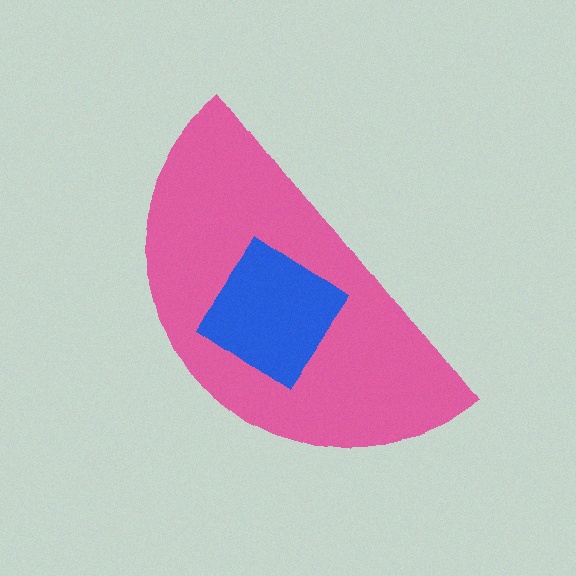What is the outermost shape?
The pink semicircle.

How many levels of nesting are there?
2.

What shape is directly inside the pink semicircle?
The blue diamond.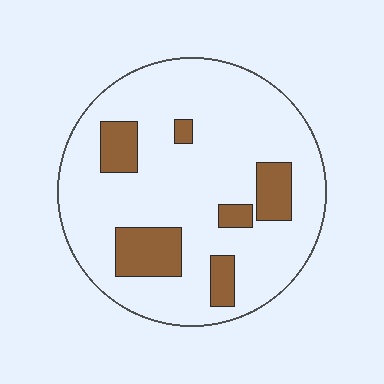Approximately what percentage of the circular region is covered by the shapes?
Approximately 20%.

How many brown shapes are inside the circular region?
6.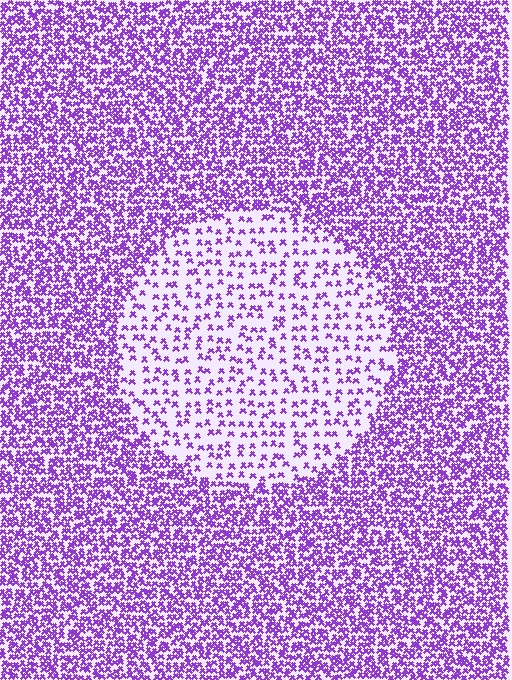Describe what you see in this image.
The image contains small purple elements arranged at two different densities. A circle-shaped region is visible where the elements are less densely packed than the surrounding area.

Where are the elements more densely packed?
The elements are more densely packed outside the circle boundary.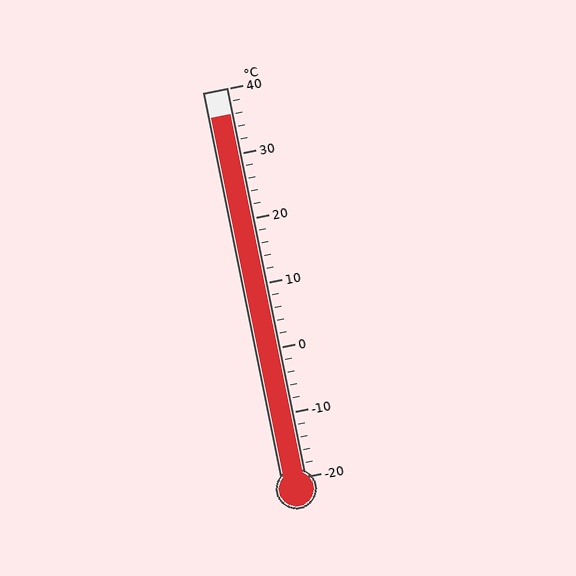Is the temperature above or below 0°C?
The temperature is above 0°C.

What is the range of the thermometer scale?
The thermometer scale ranges from -20°C to 40°C.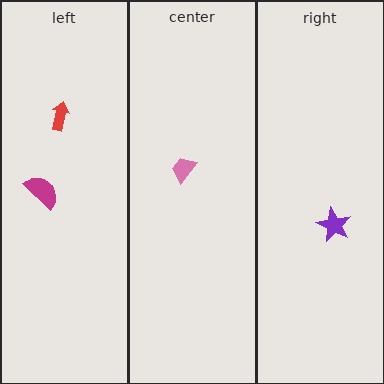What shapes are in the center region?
The pink trapezoid.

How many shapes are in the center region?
1.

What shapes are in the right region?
The purple star.